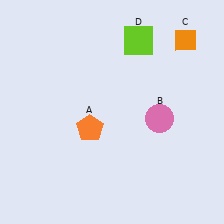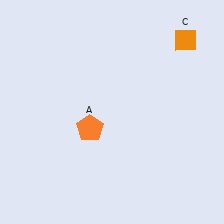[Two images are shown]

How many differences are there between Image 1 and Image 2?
There are 2 differences between the two images.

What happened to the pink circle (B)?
The pink circle (B) was removed in Image 2. It was in the bottom-right area of Image 1.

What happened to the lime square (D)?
The lime square (D) was removed in Image 2. It was in the top-right area of Image 1.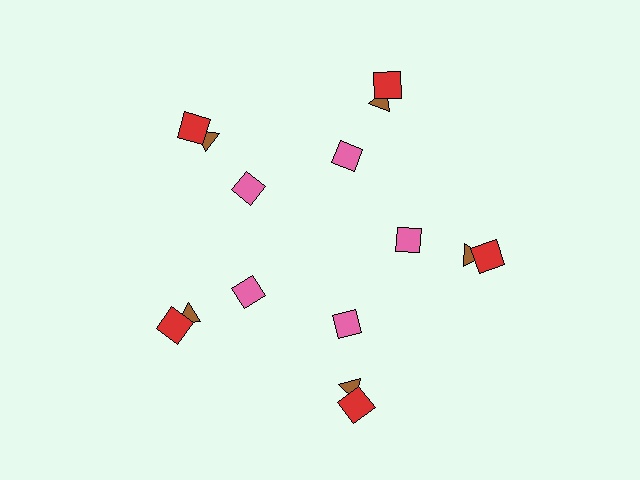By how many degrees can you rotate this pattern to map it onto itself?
The pattern maps onto itself every 72 degrees of rotation.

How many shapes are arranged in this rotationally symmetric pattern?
There are 15 shapes, arranged in 5 groups of 3.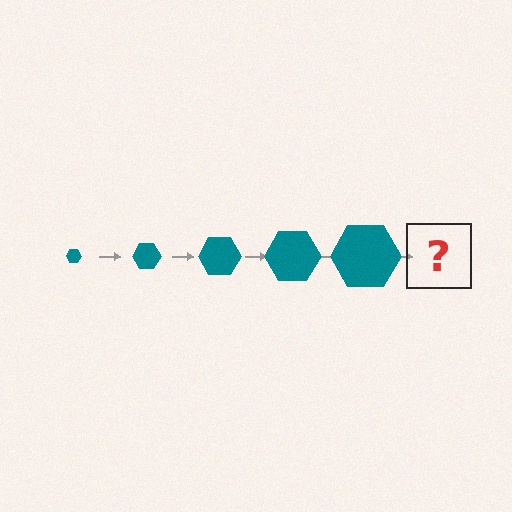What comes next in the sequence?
The next element should be a teal hexagon, larger than the previous one.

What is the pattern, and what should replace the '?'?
The pattern is that the hexagon gets progressively larger each step. The '?' should be a teal hexagon, larger than the previous one.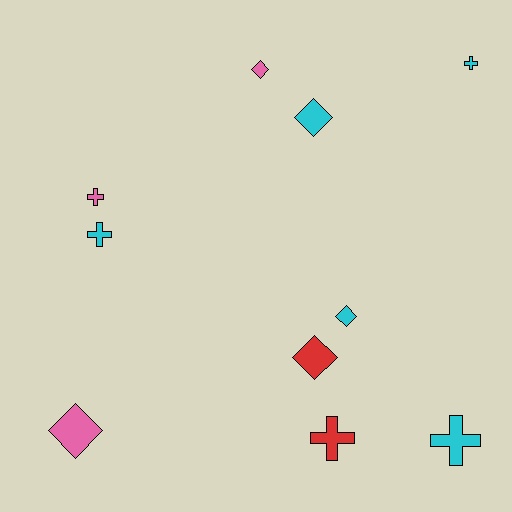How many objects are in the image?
There are 10 objects.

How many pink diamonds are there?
There are 2 pink diamonds.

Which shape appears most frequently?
Diamond, with 5 objects.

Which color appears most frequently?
Cyan, with 5 objects.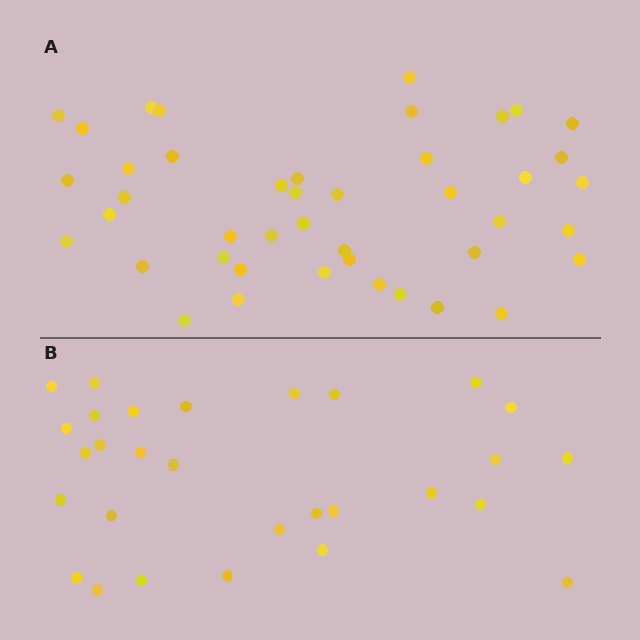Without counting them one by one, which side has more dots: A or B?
Region A (the top region) has more dots.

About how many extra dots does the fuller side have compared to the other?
Region A has approximately 15 more dots than region B.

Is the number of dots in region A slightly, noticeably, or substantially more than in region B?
Region A has substantially more. The ratio is roughly 1.5 to 1.